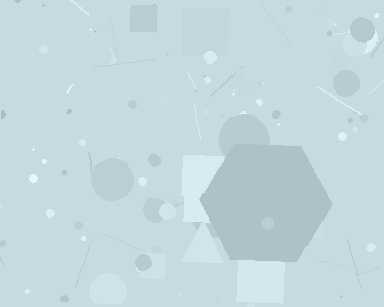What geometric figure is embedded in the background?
A hexagon is embedded in the background.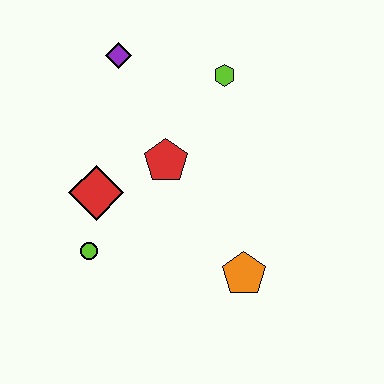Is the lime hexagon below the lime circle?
No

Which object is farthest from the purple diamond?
The orange pentagon is farthest from the purple diamond.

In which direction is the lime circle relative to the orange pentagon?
The lime circle is to the left of the orange pentagon.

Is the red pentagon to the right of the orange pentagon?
No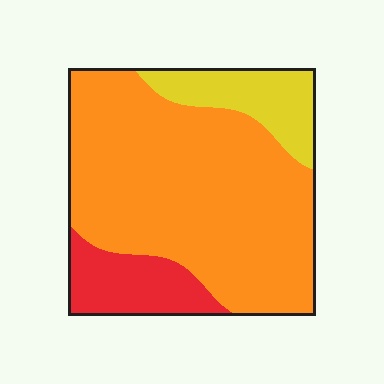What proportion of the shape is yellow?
Yellow takes up less than a sixth of the shape.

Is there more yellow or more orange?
Orange.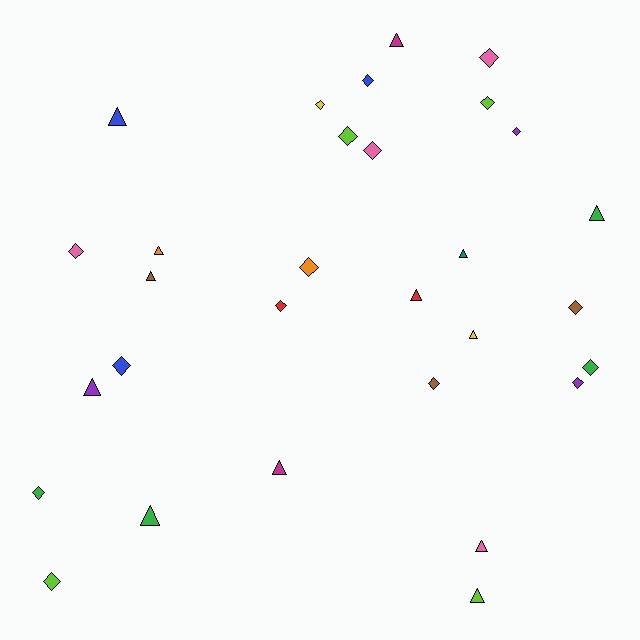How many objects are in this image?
There are 30 objects.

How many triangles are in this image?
There are 13 triangles.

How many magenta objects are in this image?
There are 2 magenta objects.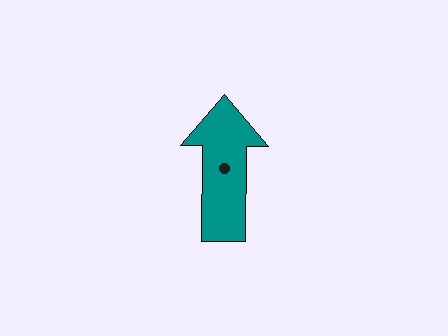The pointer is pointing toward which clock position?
Roughly 12 o'clock.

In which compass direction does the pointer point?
North.